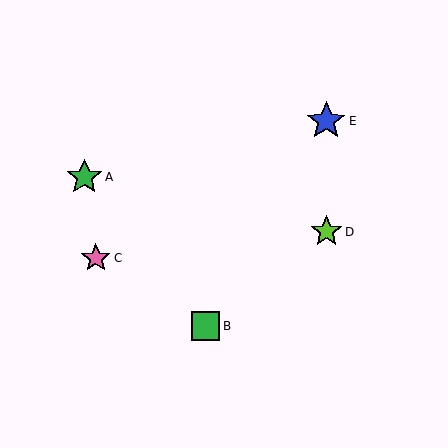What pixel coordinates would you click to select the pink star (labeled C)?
Click at (96, 258) to select the pink star C.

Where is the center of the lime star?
The center of the lime star is at (326, 232).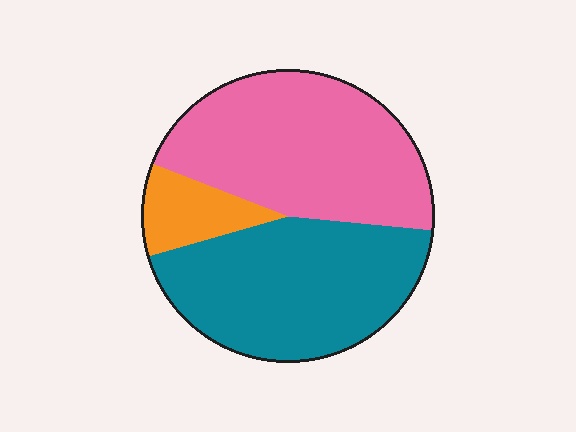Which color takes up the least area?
Orange, at roughly 10%.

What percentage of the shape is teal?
Teal covers around 45% of the shape.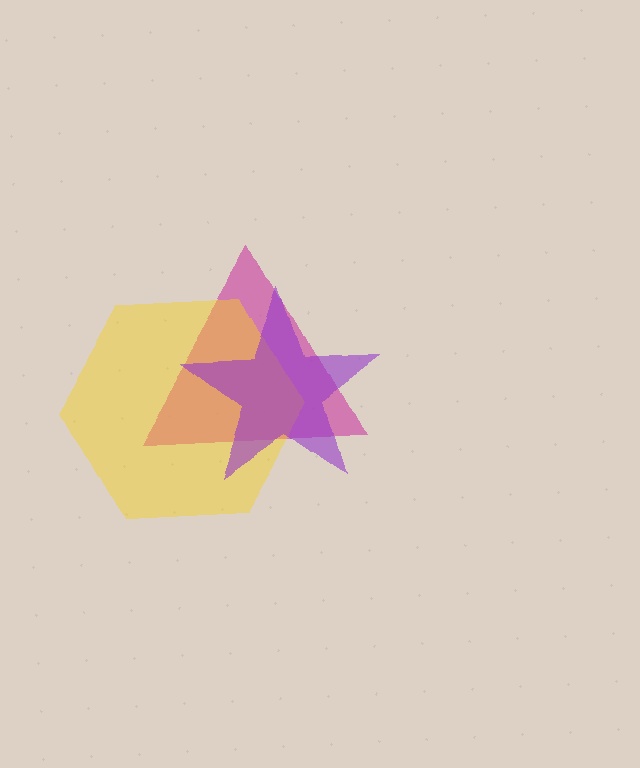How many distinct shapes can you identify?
There are 3 distinct shapes: a magenta triangle, a yellow hexagon, a purple star.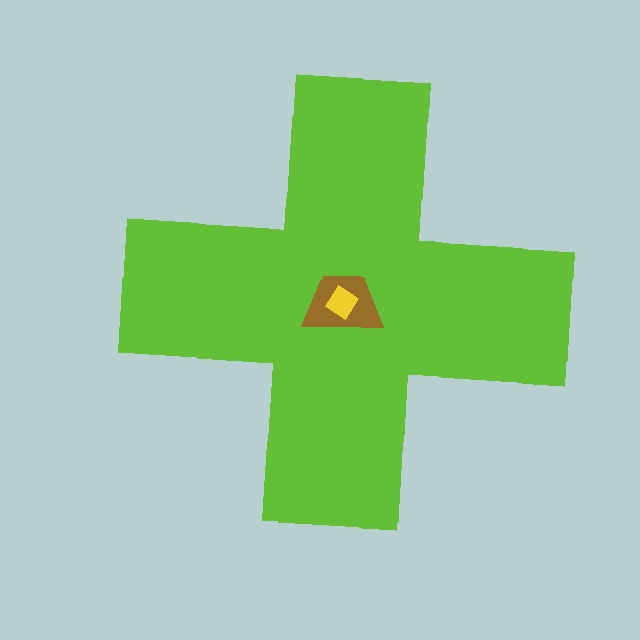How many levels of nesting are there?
3.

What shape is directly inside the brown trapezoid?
The yellow diamond.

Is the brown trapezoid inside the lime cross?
Yes.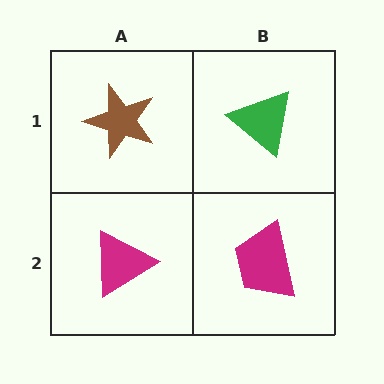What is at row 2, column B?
A magenta trapezoid.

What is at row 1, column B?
A green triangle.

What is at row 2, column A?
A magenta triangle.